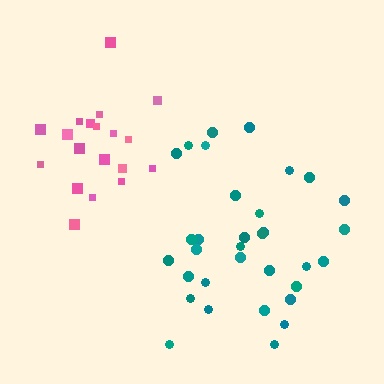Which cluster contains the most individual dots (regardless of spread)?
Teal (34).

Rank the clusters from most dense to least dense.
teal, pink.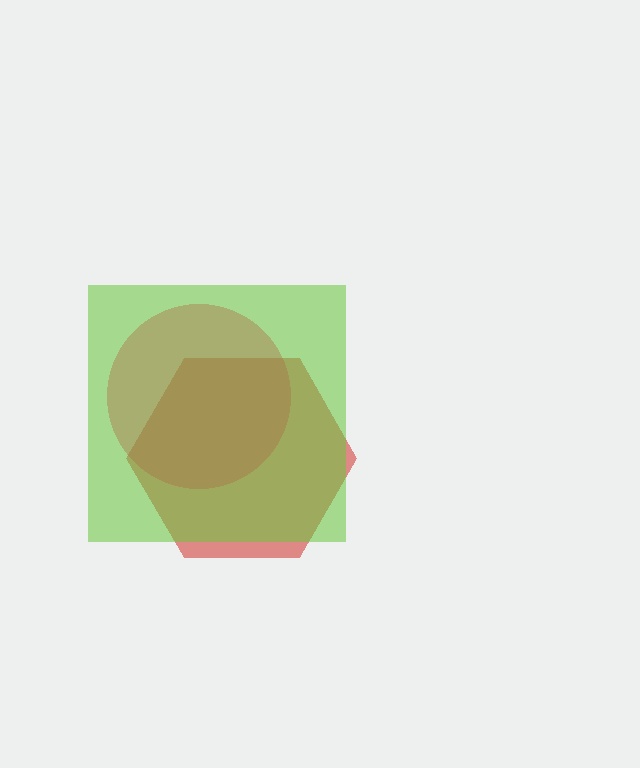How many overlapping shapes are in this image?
There are 3 overlapping shapes in the image.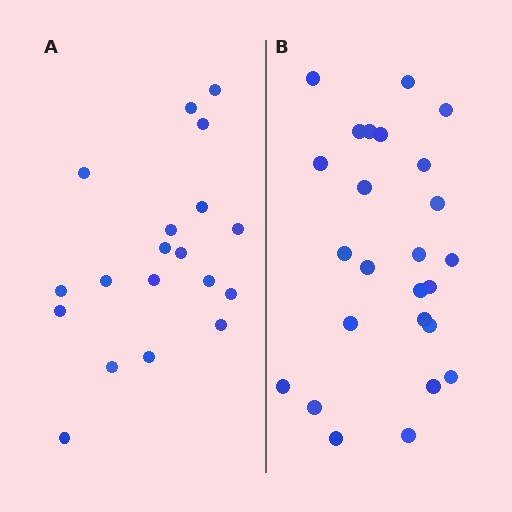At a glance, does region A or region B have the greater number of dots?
Region B (the right region) has more dots.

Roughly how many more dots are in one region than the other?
Region B has about 6 more dots than region A.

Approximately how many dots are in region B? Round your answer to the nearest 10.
About 20 dots. (The exact count is 25, which rounds to 20.)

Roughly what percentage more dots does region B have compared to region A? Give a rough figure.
About 30% more.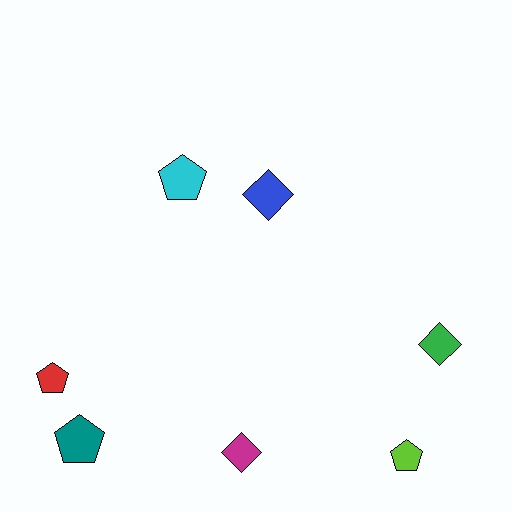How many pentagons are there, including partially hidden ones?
There are 4 pentagons.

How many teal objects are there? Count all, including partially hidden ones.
There is 1 teal object.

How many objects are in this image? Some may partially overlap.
There are 7 objects.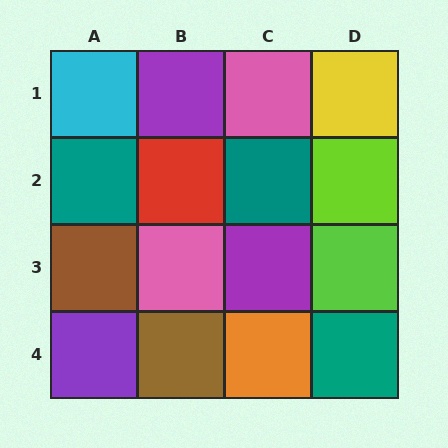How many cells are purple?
3 cells are purple.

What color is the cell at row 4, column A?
Purple.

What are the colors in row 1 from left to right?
Cyan, purple, pink, yellow.